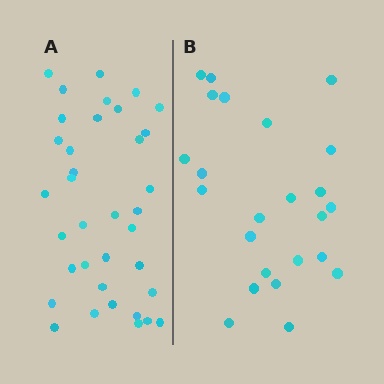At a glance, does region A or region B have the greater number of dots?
Region A (the left region) has more dots.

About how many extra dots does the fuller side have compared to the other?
Region A has roughly 12 or so more dots than region B.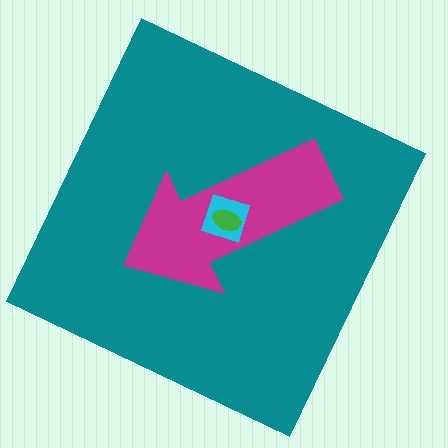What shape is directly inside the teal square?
The magenta arrow.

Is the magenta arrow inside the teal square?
Yes.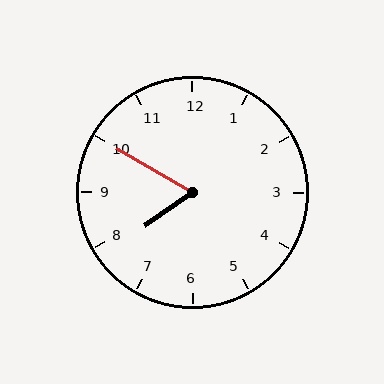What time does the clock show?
7:50.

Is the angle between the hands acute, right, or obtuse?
It is acute.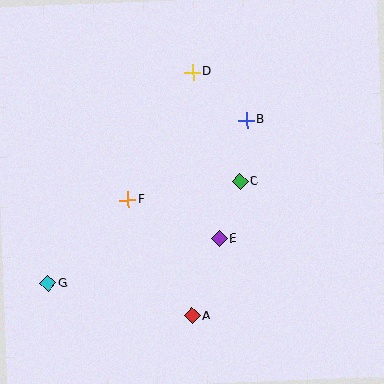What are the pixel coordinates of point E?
Point E is at (219, 239).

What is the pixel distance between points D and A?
The distance between D and A is 244 pixels.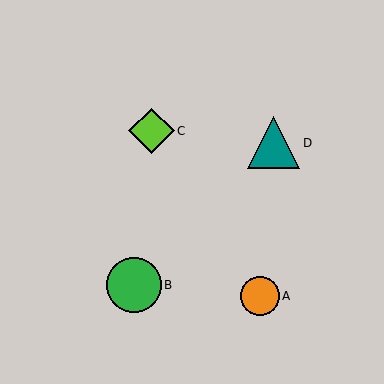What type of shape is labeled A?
Shape A is an orange circle.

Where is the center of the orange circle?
The center of the orange circle is at (260, 296).